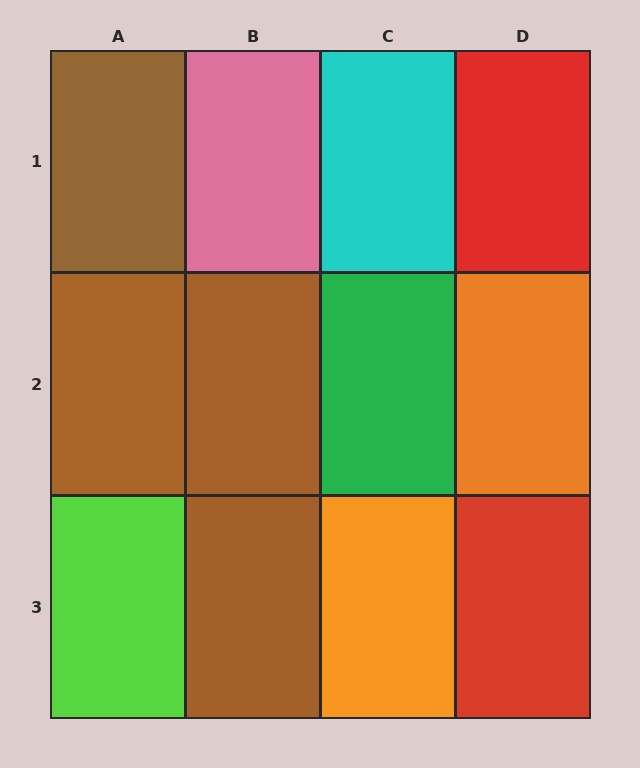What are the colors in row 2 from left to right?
Brown, brown, green, orange.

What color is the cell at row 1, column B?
Pink.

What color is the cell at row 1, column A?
Brown.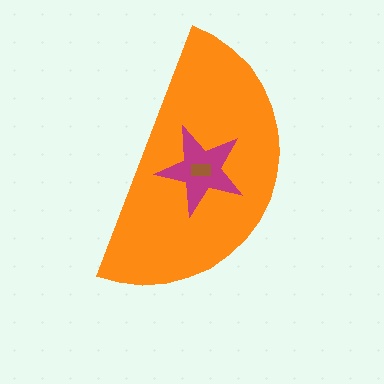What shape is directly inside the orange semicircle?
The magenta star.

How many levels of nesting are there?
3.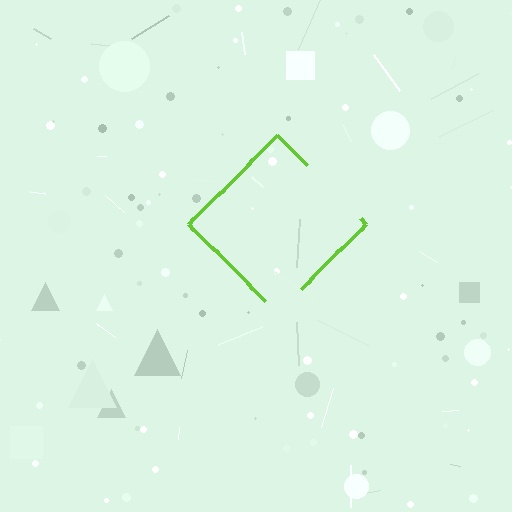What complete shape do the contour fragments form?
The contour fragments form a diamond.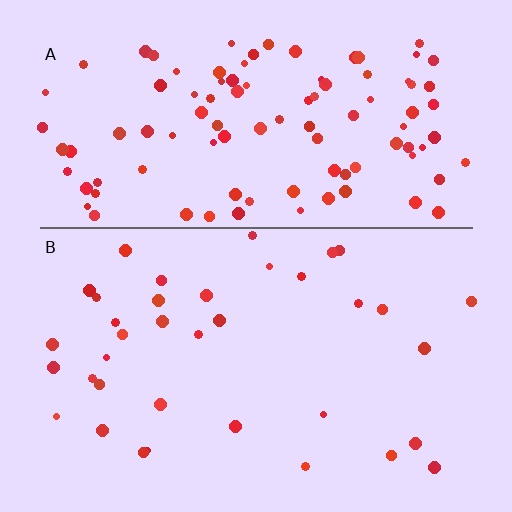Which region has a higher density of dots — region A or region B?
A (the top).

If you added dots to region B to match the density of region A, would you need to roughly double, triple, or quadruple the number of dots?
Approximately triple.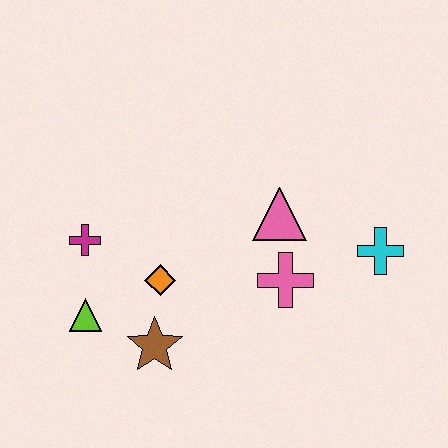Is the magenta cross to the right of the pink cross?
No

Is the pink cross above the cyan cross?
No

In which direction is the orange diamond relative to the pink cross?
The orange diamond is to the left of the pink cross.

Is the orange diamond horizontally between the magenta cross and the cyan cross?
Yes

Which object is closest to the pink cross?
The pink triangle is closest to the pink cross.